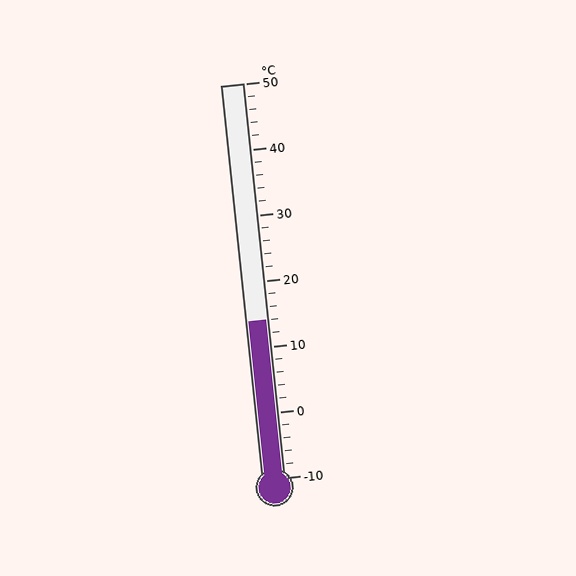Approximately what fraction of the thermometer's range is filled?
The thermometer is filled to approximately 40% of its range.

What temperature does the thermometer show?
The thermometer shows approximately 14°C.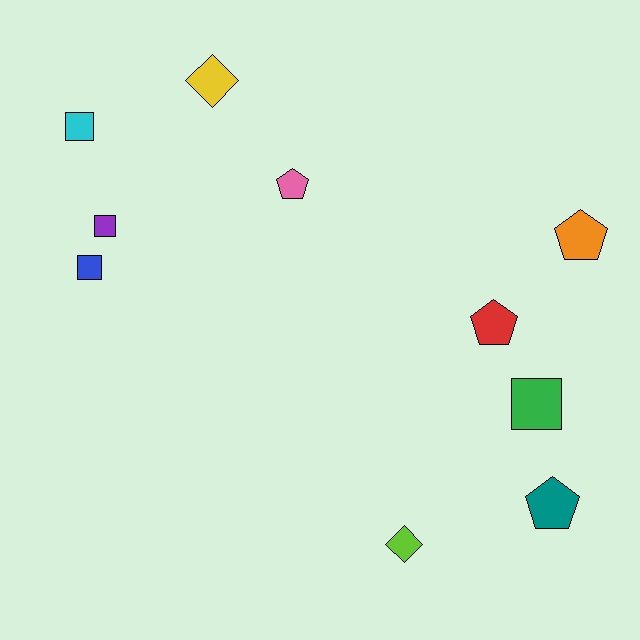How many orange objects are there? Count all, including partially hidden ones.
There is 1 orange object.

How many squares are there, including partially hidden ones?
There are 4 squares.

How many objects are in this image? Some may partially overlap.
There are 10 objects.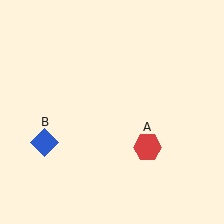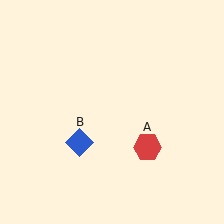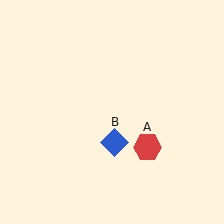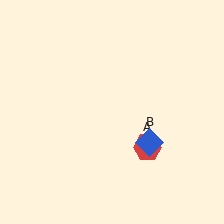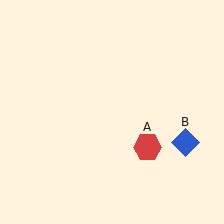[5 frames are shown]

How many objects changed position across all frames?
1 object changed position: blue diamond (object B).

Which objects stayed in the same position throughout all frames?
Red hexagon (object A) remained stationary.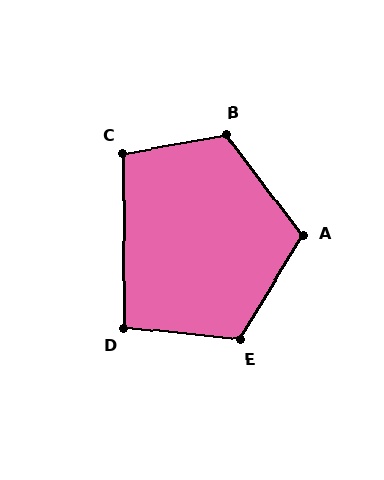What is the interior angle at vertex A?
Approximately 112 degrees (obtuse).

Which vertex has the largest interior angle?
B, at approximately 117 degrees.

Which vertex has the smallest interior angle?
D, at approximately 96 degrees.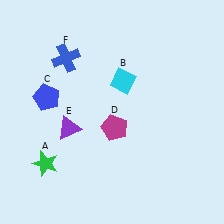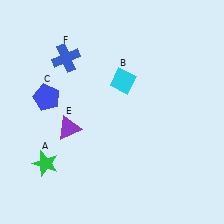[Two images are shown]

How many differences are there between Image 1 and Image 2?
There is 1 difference between the two images.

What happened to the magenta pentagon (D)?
The magenta pentagon (D) was removed in Image 2. It was in the bottom-right area of Image 1.